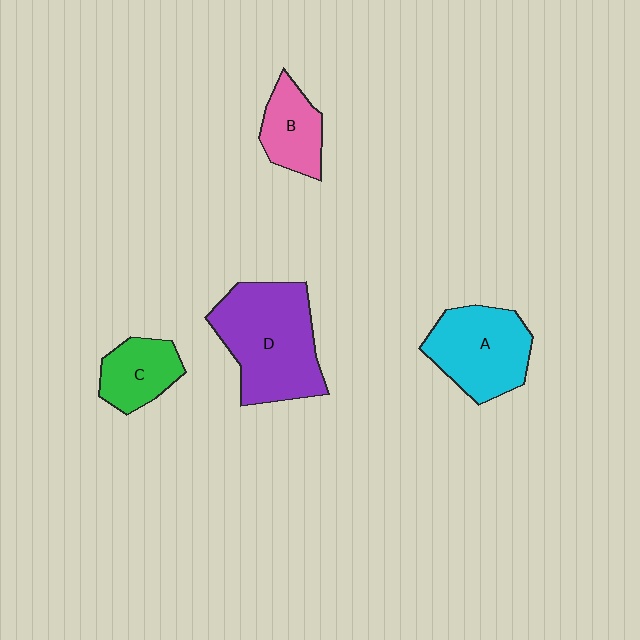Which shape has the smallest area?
Shape B (pink).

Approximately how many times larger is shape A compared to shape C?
Approximately 1.6 times.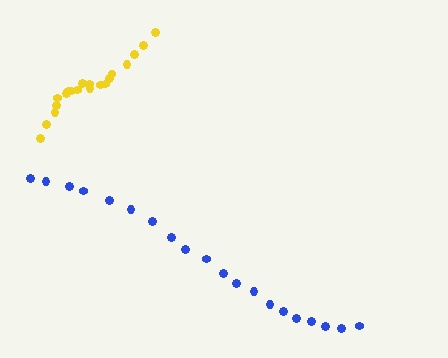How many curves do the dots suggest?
There are 2 distinct paths.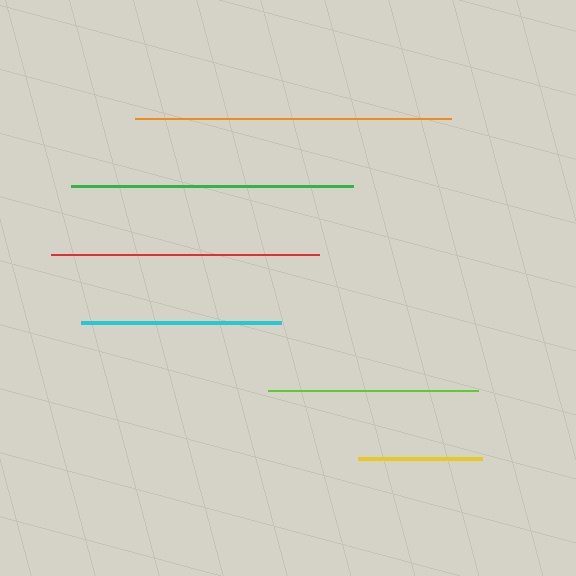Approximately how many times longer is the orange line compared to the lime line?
The orange line is approximately 1.5 times the length of the lime line.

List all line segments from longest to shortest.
From longest to shortest: orange, green, red, lime, cyan, yellow.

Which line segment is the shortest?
The yellow line is the shortest at approximately 124 pixels.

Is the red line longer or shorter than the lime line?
The red line is longer than the lime line.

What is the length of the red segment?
The red segment is approximately 269 pixels long.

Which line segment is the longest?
The orange line is the longest at approximately 316 pixels.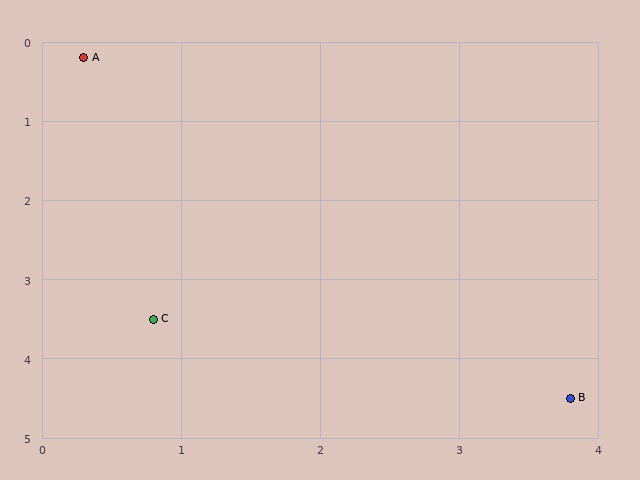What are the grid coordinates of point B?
Point B is at approximately (3.8, 4.5).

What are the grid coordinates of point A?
Point A is at approximately (0.3, 0.2).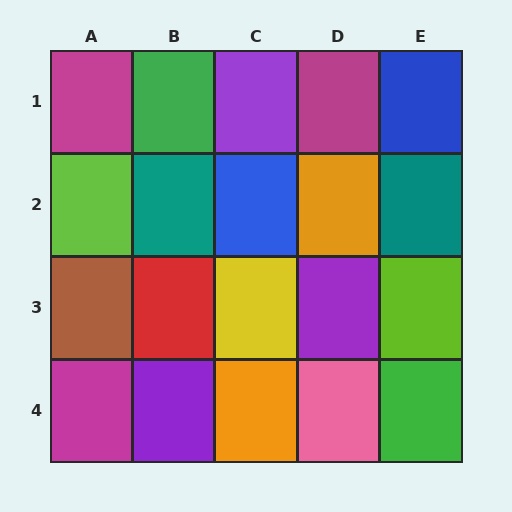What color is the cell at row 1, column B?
Green.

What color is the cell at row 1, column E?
Blue.